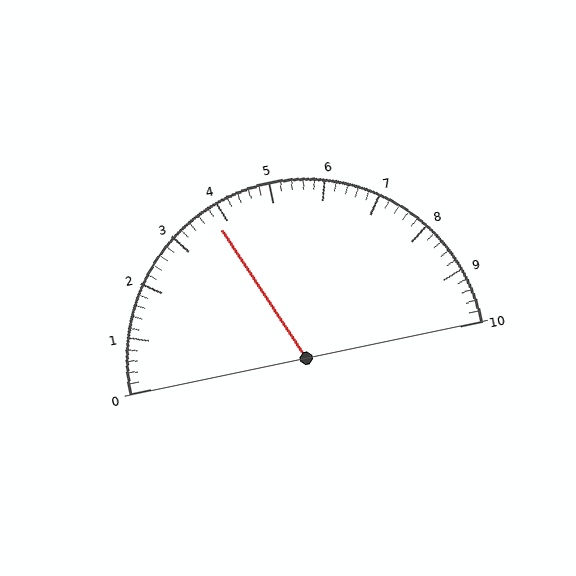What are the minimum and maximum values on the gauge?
The gauge ranges from 0 to 10.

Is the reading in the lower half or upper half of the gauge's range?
The reading is in the lower half of the range (0 to 10).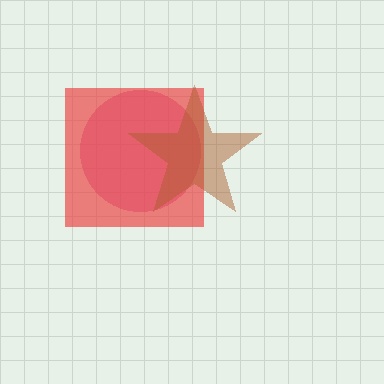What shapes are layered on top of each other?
The layered shapes are: a magenta circle, a red square, a brown star.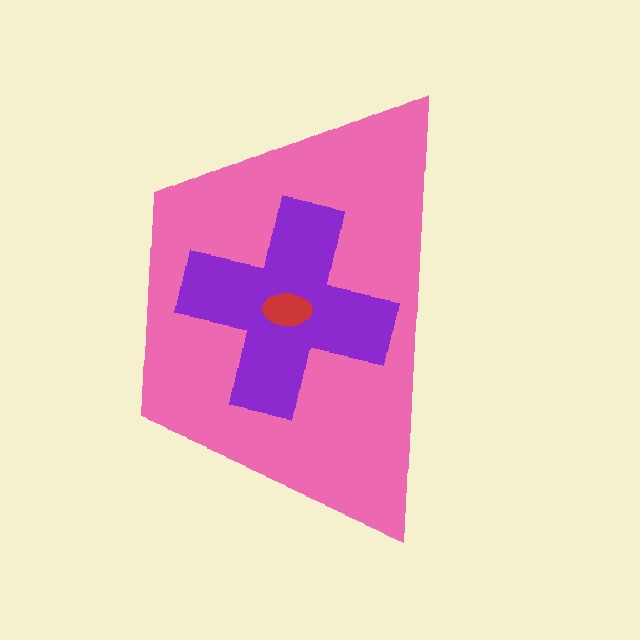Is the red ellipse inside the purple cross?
Yes.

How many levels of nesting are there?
3.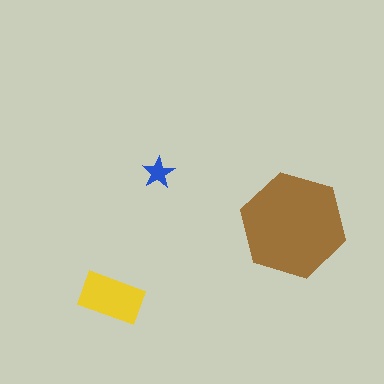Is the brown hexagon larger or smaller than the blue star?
Larger.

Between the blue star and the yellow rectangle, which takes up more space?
The yellow rectangle.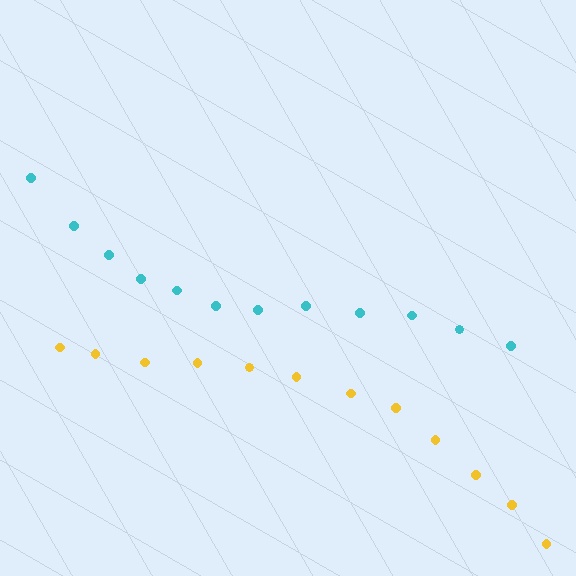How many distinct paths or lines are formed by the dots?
There are 2 distinct paths.